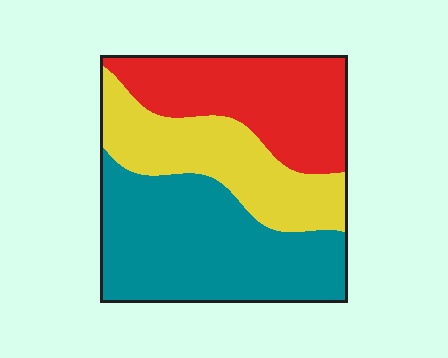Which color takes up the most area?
Teal, at roughly 45%.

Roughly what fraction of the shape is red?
Red covers about 30% of the shape.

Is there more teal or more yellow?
Teal.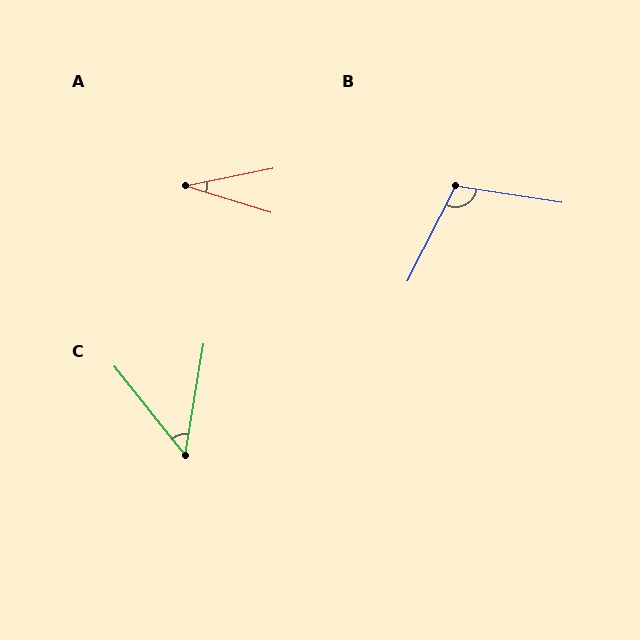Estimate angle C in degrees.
Approximately 48 degrees.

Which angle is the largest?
B, at approximately 108 degrees.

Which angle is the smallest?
A, at approximately 28 degrees.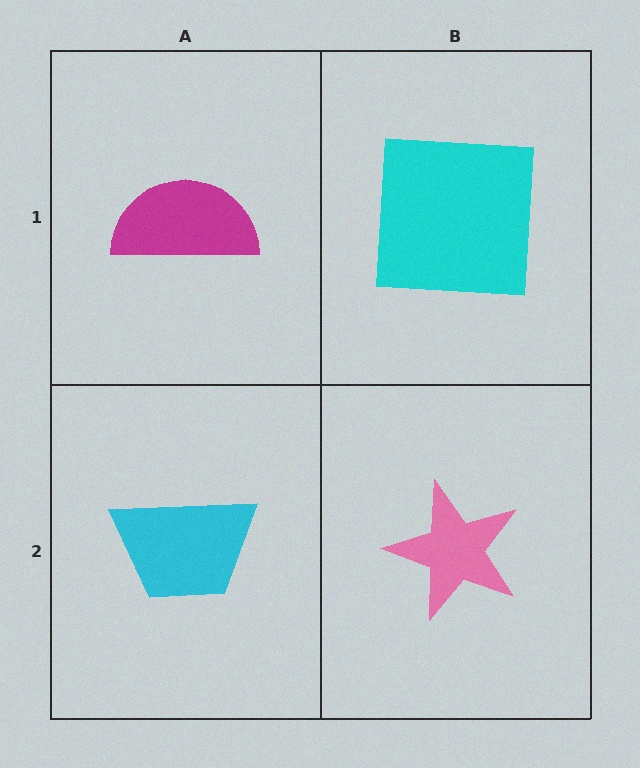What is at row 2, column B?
A pink star.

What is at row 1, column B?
A cyan square.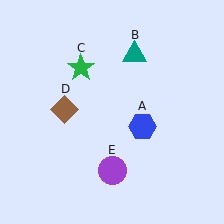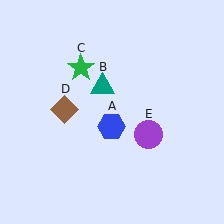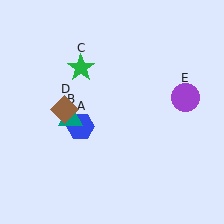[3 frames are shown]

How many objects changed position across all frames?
3 objects changed position: blue hexagon (object A), teal triangle (object B), purple circle (object E).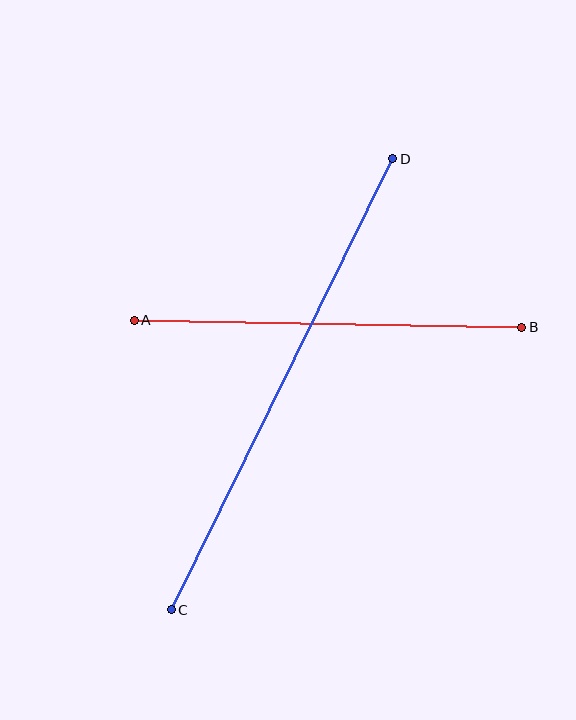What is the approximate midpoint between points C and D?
The midpoint is at approximately (282, 384) pixels.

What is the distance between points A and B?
The distance is approximately 388 pixels.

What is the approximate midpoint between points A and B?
The midpoint is at approximately (328, 324) pixels.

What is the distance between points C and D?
The distance is approximately 502 pixels.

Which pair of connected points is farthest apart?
Points C and D are farthest apart.